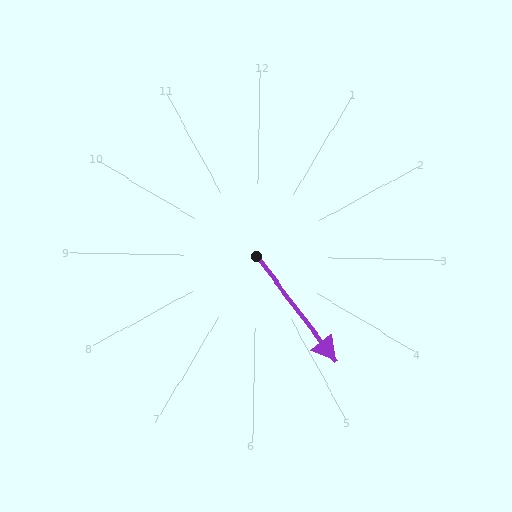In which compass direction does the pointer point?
Southeast.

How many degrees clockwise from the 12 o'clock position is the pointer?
Approximately 142 degrees.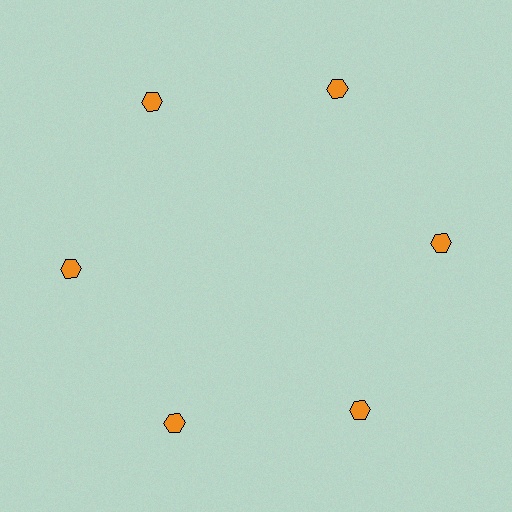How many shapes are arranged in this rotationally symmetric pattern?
There are 6 shapes, arranged in 6 groups of 1.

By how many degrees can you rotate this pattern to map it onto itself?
The pattern maps onto itself every 60 degrees of rotation.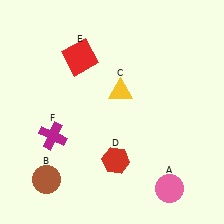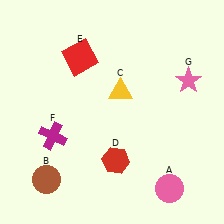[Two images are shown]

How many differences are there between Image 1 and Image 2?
There is 1 difference between the two images.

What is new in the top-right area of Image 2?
A pink star (G) was added in the top-right area of Image 2.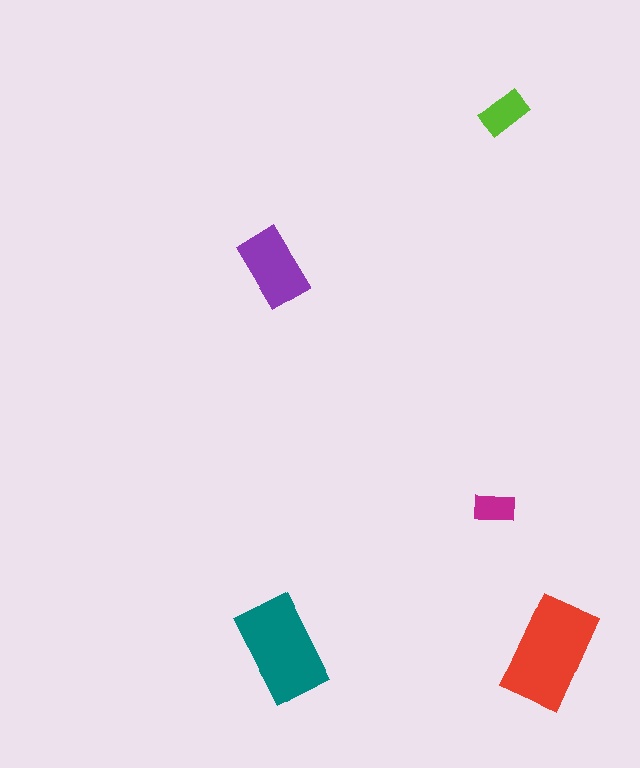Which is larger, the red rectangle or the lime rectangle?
The red one.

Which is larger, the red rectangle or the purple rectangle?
The red one.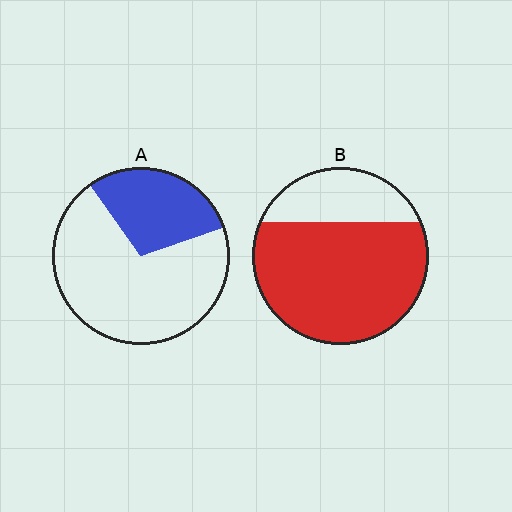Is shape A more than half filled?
No.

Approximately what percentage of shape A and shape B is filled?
A is approximately 30% and B is approximately 75%.